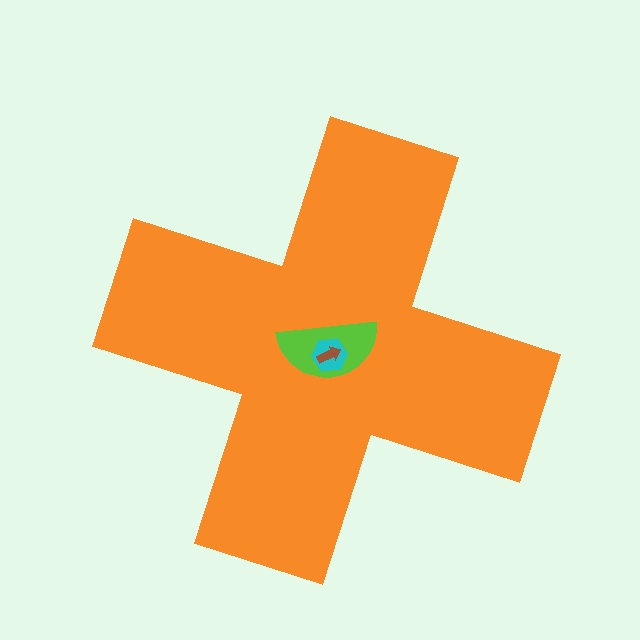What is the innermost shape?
The brown arrow.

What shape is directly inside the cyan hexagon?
The brown arrow.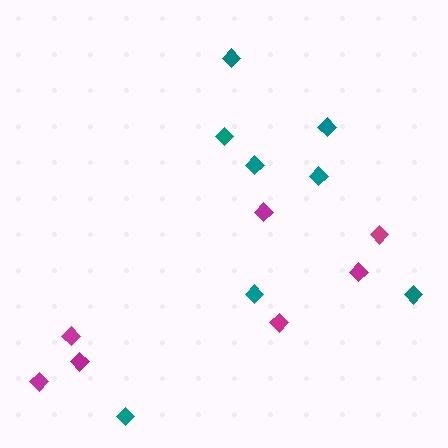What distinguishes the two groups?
There are 2 groups: one group of magenta diamonds (7) and one group of teal diamonds (8).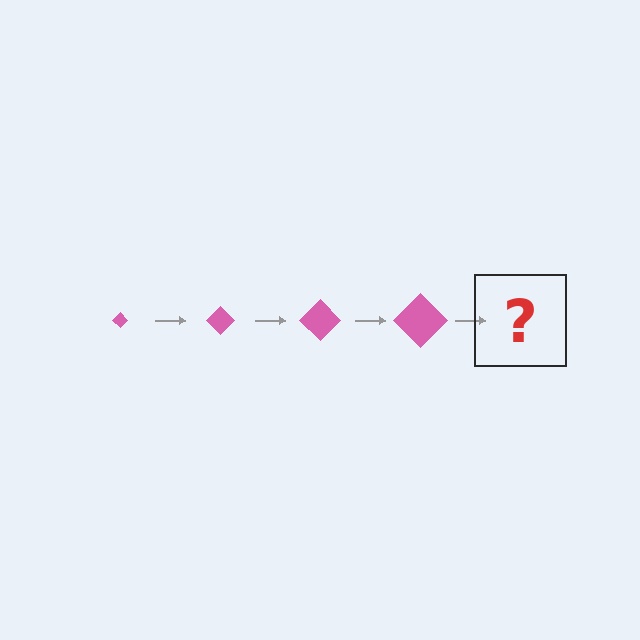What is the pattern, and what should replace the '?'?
The pattern is that the diamond gets progressively larger each step. The '?' should be a pink diamond, larger than the previous one.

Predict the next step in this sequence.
The next step is a pink diamond, larger than the previous one.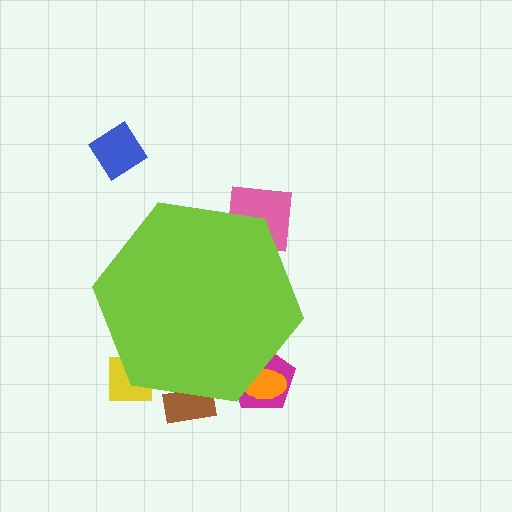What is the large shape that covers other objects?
A lime hexagon.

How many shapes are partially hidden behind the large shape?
5 shapes are partially hidden.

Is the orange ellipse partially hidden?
Yes, the orange ellipse is partially hidden behind the lime hexagon.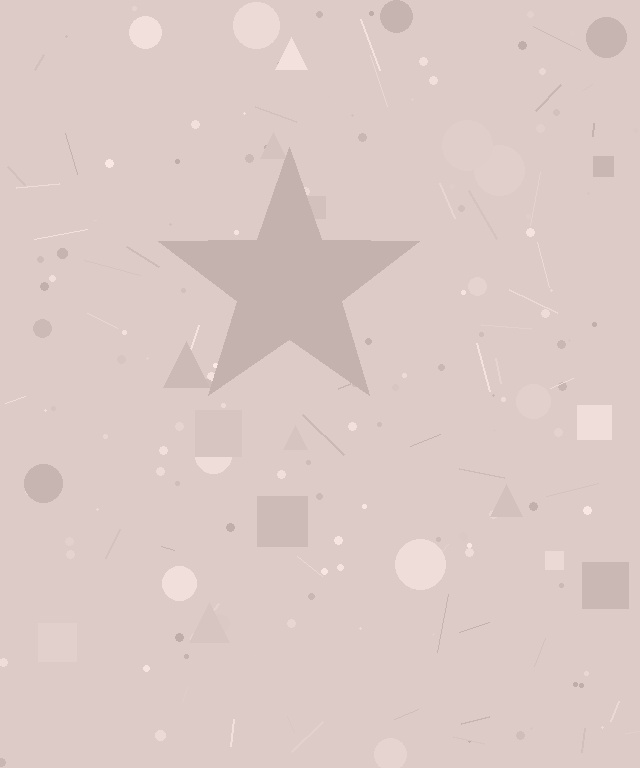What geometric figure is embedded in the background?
A star is embedded in the background.